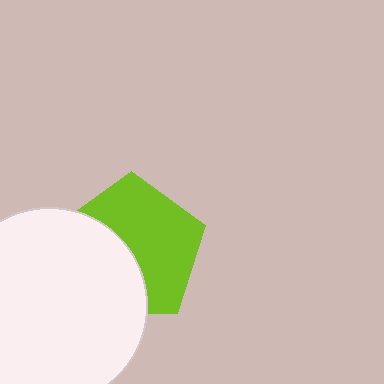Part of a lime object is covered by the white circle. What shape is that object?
It is a pentagon.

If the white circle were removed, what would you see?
You would see the complete lime pentagon.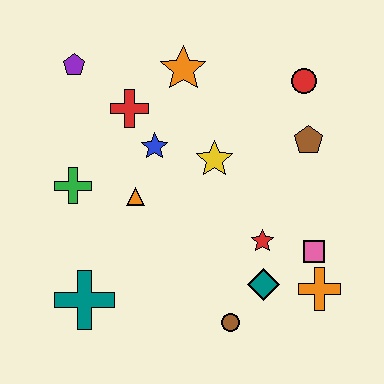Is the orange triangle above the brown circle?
Yes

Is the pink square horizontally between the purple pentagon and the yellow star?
No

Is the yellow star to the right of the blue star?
Yes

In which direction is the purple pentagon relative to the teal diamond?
The purple pentagon is above the teal diamond.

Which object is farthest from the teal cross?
The red circle is farthest from the teal cross.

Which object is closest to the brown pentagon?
The red circle is closest to the brown pentagon.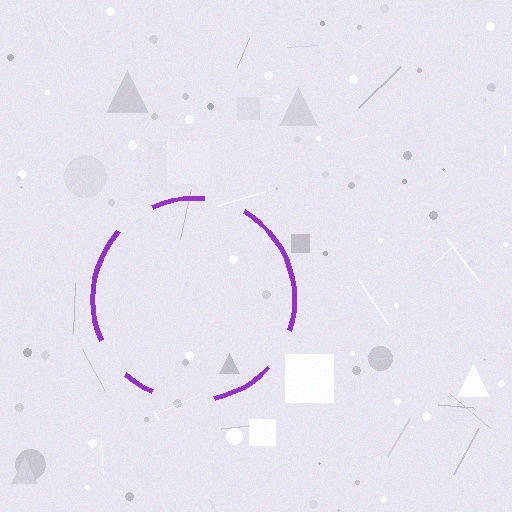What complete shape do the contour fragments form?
The contour fragments form a circle.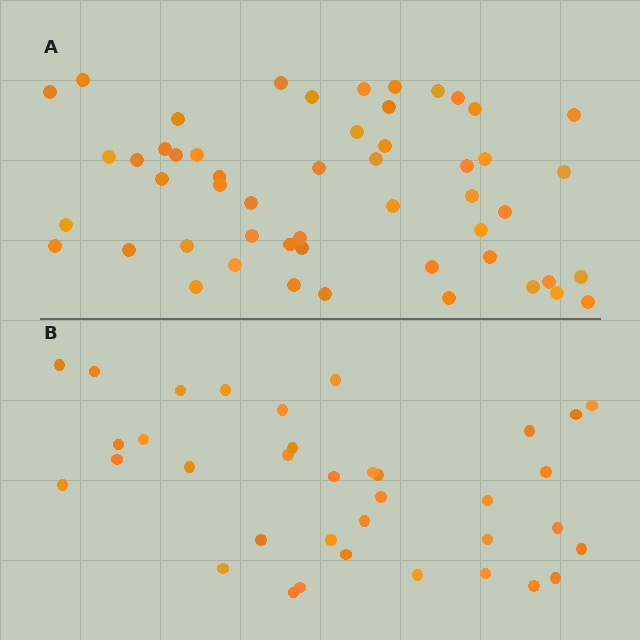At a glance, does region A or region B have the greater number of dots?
Region A (the top region) has more dots.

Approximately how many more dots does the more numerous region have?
Region A has approximately 15 more dots than region B.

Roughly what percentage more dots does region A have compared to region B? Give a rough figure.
About 45% more.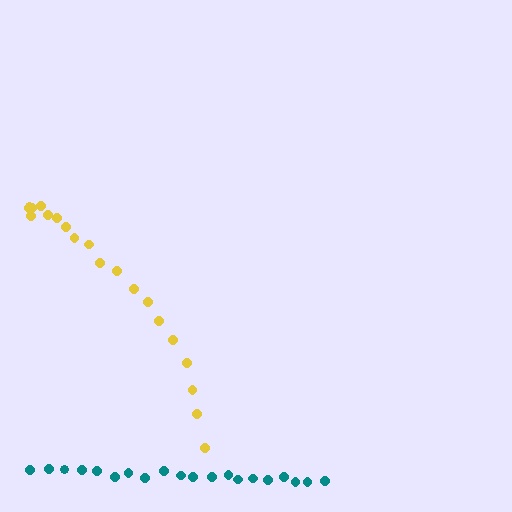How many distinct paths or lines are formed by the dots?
There are 2 distinct paths.